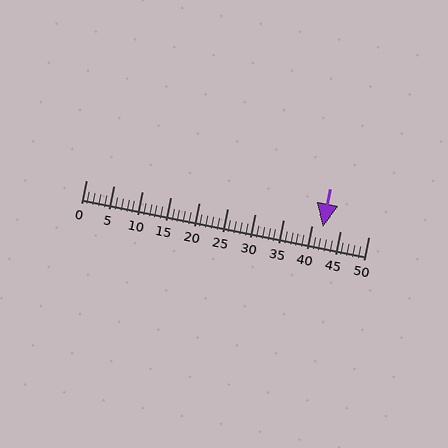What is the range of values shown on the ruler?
The ruler shows values from 0 to 50.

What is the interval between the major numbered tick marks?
The major tick marks are spaced 5 units apart.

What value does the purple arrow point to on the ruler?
The purple arrow points to approximately 42.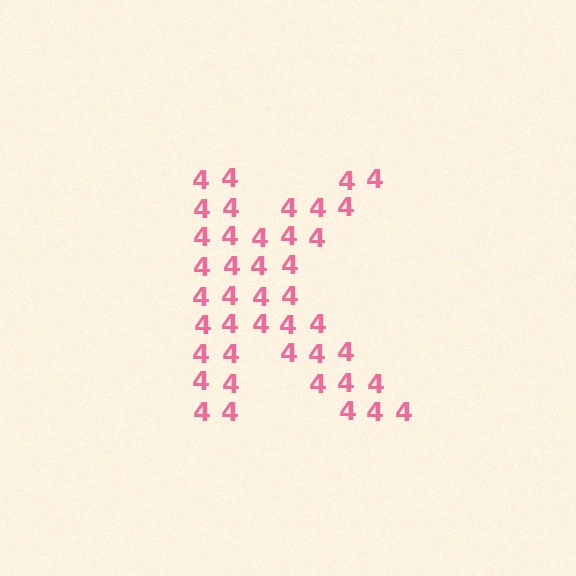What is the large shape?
The large shape is the letter K.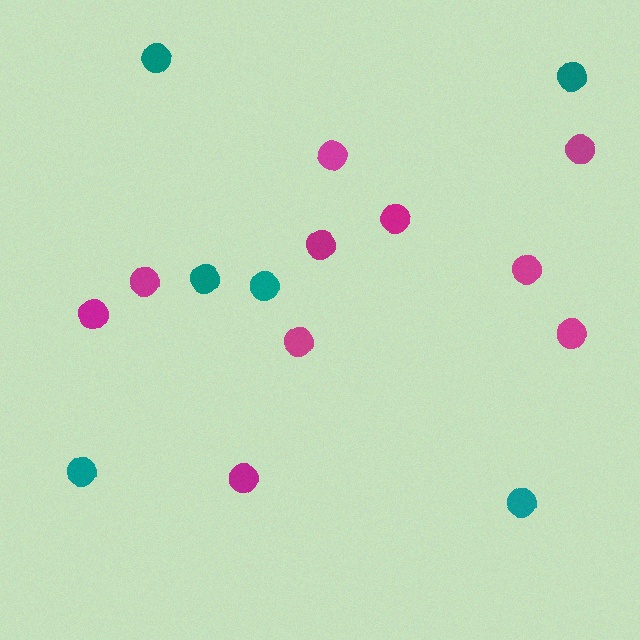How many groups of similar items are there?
There are 2 groups: one group of teal circles (6) and one group of magenta circles (10).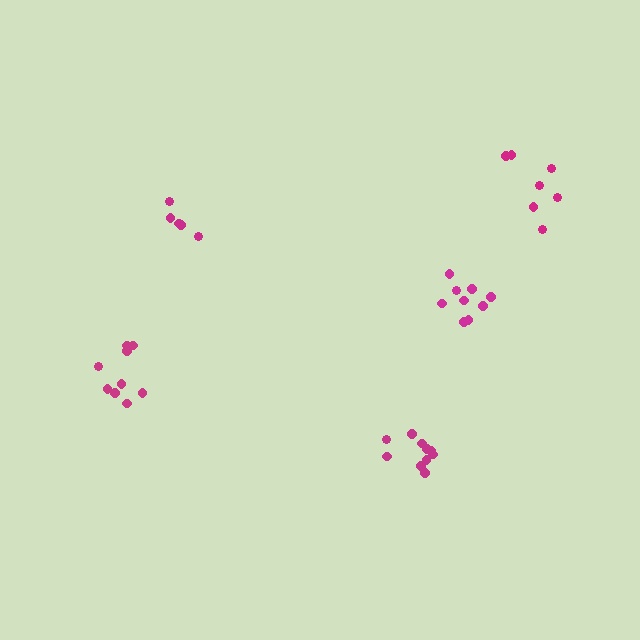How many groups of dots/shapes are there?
There are 5 groups.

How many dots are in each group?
Group 1: 9 dots, Group 2: 7 dots, Group 3: 10 dots, Group 4: 5 dots, Group 5: 9 dots (40 total).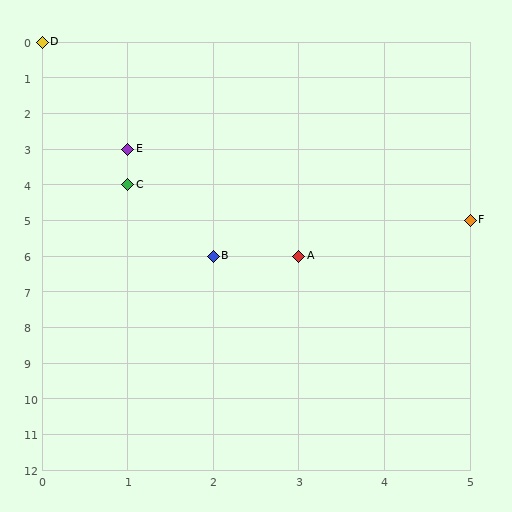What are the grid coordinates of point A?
Point A is at grid coordinates (3, 6).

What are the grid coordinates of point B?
Point B is at grid coordinates (2, 6).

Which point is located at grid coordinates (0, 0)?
Point D is at (0, 0).